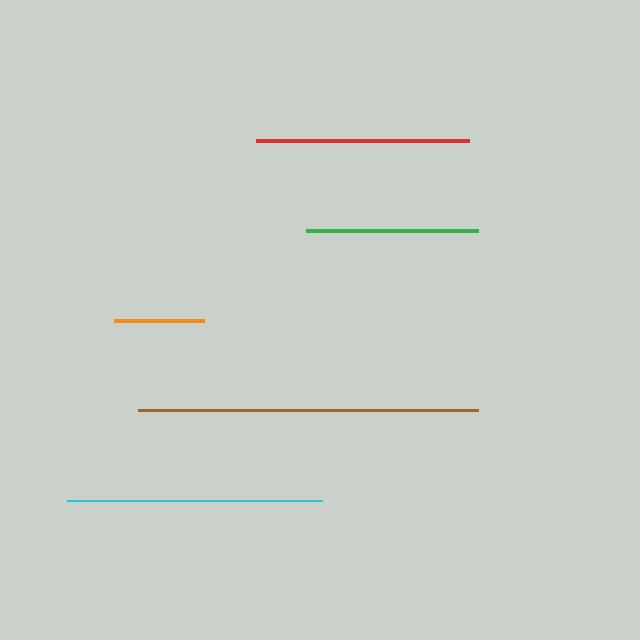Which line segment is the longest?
The brown line is the longest at approximately 340 pixels.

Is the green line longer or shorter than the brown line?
The brown line is longer than the green line.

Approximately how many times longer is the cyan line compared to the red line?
The cyan line is approximately 1.2 times the length of the red line.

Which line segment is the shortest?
The orange line is the shortest at approximately 90 pixels.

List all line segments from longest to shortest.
From longest to shortest: brown, cyan, red, green, orange.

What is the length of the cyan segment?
The cyan segment is approximately 255 pixels long.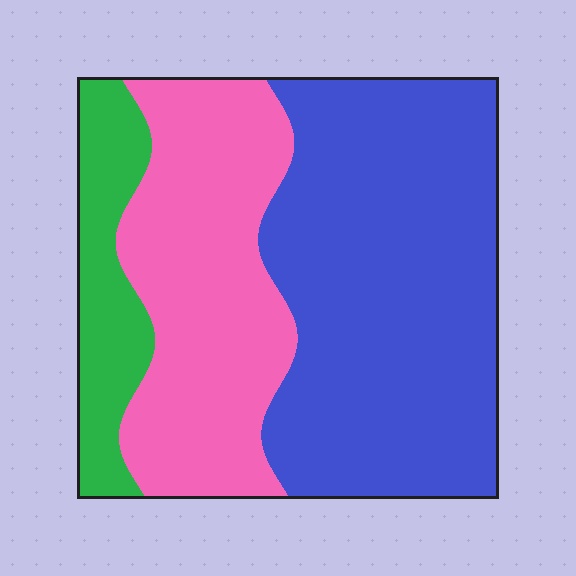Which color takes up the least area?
Green, at roughly 15%.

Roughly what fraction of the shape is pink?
Pink covers about 35% of the shape.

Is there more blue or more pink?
Blue.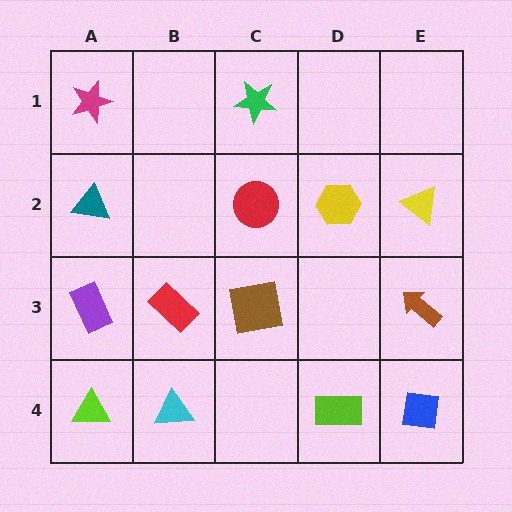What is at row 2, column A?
A teal triangle.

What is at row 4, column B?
A cyan triangle.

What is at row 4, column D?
A lime rectangle.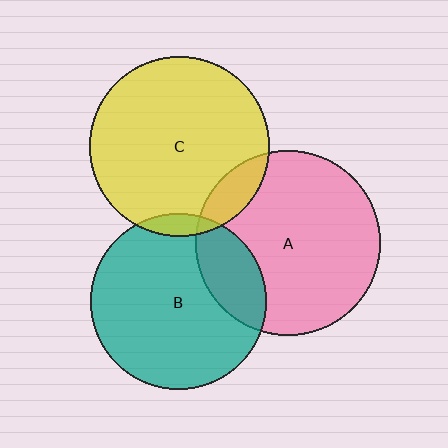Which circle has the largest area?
Circle A (pink).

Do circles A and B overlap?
Yes.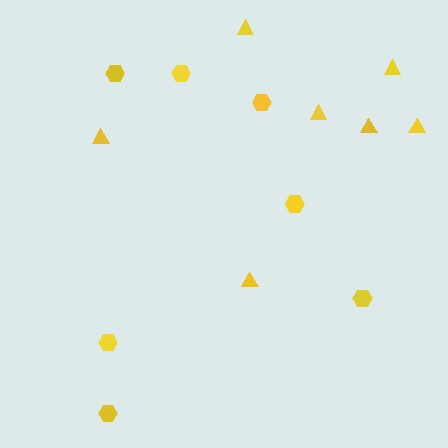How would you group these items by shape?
There are 2 groups: one group of triangles (7) and one group of hexagons (7).